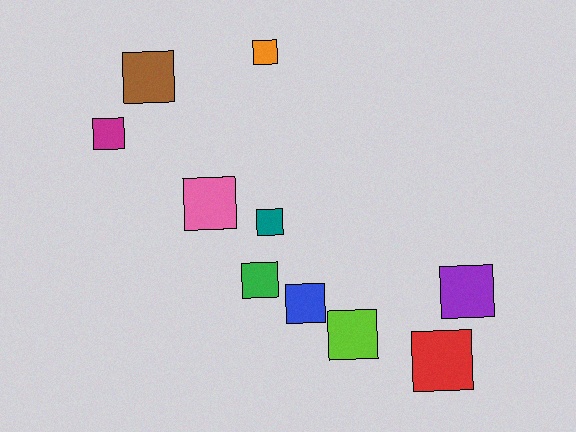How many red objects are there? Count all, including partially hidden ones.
There is 1 red object.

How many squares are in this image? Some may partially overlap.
There are 10 squares.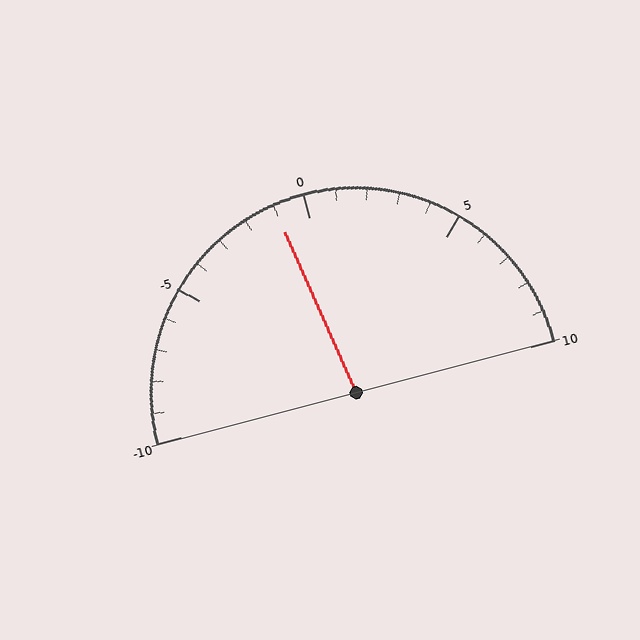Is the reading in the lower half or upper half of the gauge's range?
The reading is in the lower half of the range (-10 to 10).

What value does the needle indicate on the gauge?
The needle indicates approximately -1.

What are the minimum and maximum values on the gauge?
The gauge ranges from -10 to 10.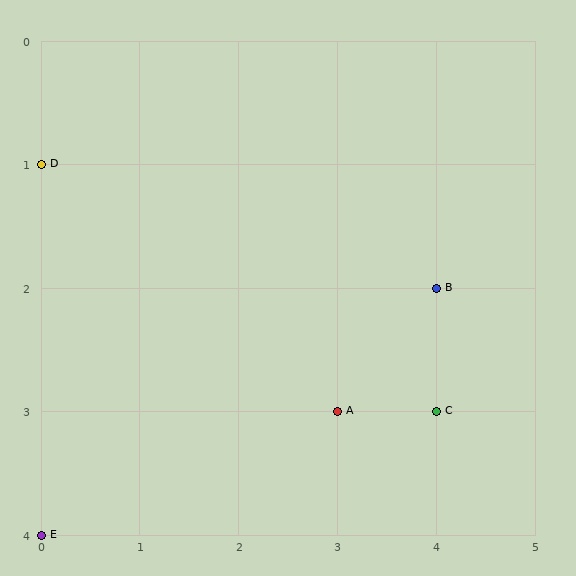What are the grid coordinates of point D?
Point D is at grid coordinates (0, 1).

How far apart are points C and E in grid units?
Points C and E are 4 columns and 1 row apart (about 4.1 grid units diagonally).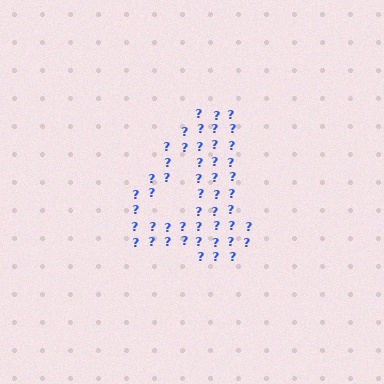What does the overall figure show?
The overall figure shows the digit 4.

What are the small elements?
The small elements are question marks.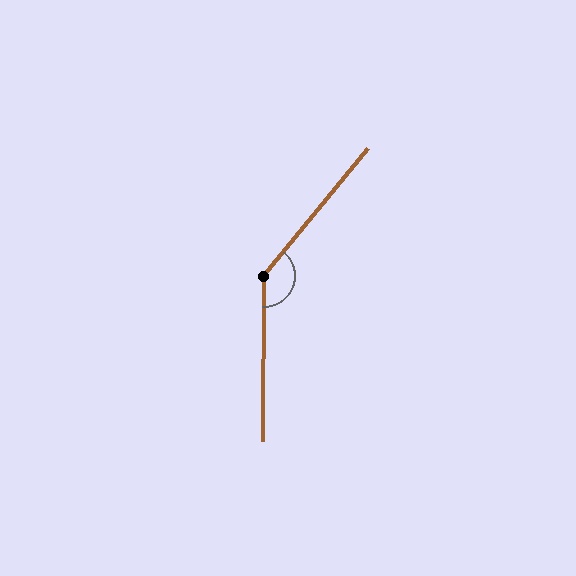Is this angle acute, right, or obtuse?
It is obtuse.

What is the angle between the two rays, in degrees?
Approximately 141 degrees.